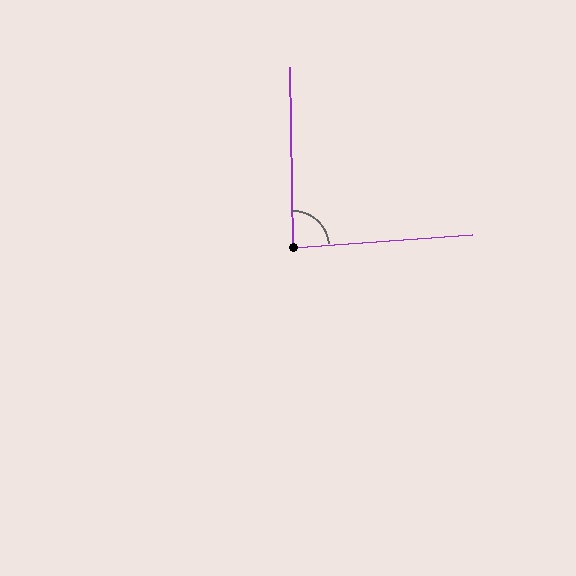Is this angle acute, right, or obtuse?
It is approximately a right angle.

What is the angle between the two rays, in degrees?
Approximately 87 degrees.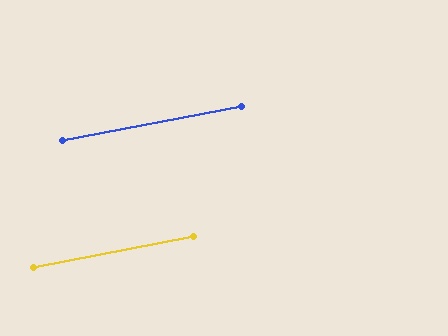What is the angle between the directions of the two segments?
Approximately 0 degrees.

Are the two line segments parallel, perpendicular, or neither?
Parallel — their directions differ by only 0.0°.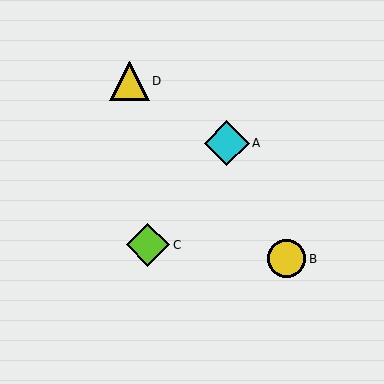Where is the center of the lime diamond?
The center of the lime diamond is at (148, 245).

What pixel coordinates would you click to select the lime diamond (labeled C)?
Click at (148, 245) to select the lime diamond C.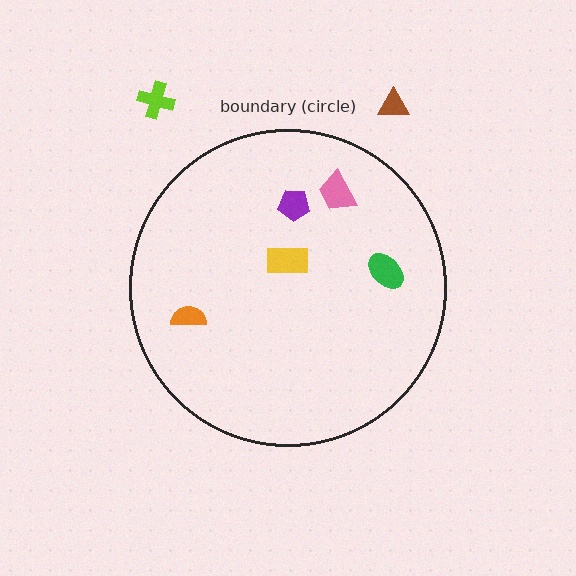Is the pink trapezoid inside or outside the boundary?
Inside.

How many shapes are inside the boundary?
5 inside, 2 outside.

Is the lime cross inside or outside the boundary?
Outside.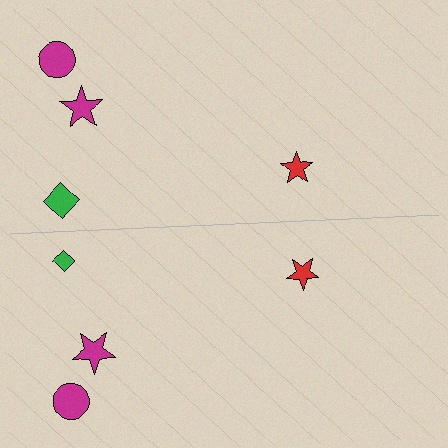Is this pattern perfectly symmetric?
No, the pattern is not perfectly symmetric. The green diamond on the bottom side has a different size than its mirror counterpart.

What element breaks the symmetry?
The green diamond on the bottom side has a different size than its mirror counterpart.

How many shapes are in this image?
There are 8 shapes in this image.